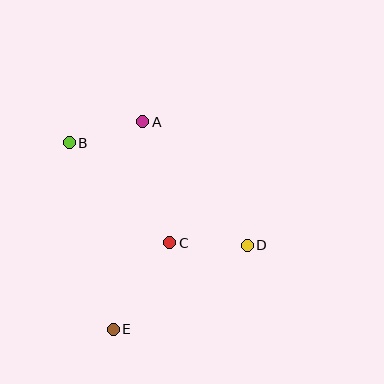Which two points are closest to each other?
Points A and B are closest to each other.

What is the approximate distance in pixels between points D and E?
The distance between D and E is approximately 158 pixels.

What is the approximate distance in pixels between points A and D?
The distance between A and D is approximately 162 pixels.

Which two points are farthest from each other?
Points A and E are farthest from each other.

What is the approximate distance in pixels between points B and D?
The distance between B and D is approximately 206 pixels.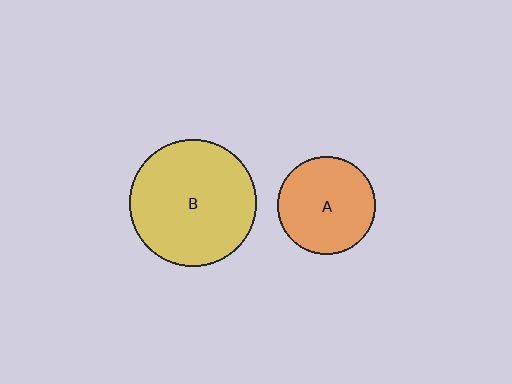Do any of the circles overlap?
No, none of the circles overlap.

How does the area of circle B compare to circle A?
Approximately 1.7 times.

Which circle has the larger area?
Circle B (yellow).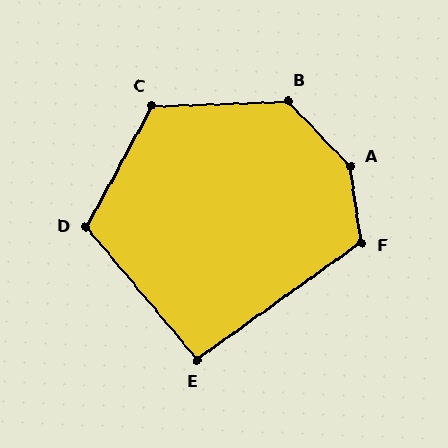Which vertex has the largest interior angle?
A, at approximately 145 degrees.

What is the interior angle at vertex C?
Approximately 121 degrees (obtuse).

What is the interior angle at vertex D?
Approximately 111 degrees (obtuse).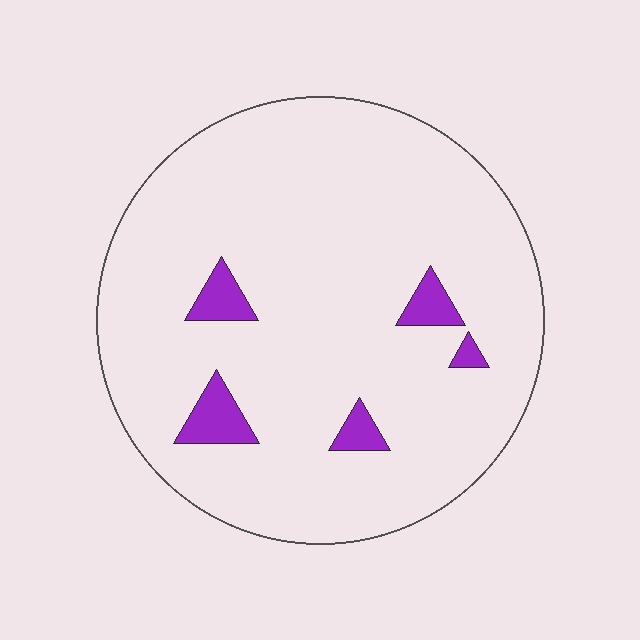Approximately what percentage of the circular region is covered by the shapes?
Approximately 5%.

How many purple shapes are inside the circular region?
5.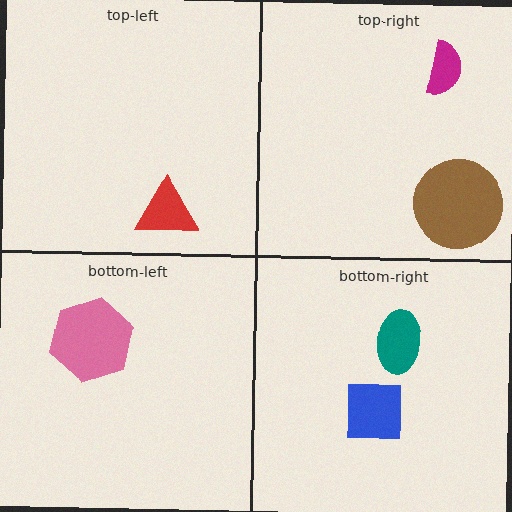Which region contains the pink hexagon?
The bottom-left region.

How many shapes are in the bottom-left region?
1.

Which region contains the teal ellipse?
The bottom-right region.